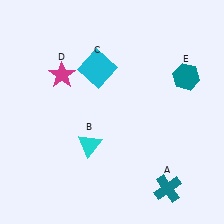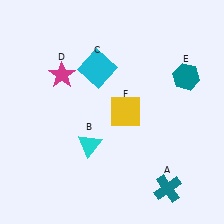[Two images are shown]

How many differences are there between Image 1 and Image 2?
There is 1 difference between the two images.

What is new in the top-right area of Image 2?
A yellow square (F) was added in the top-right area of Image 2.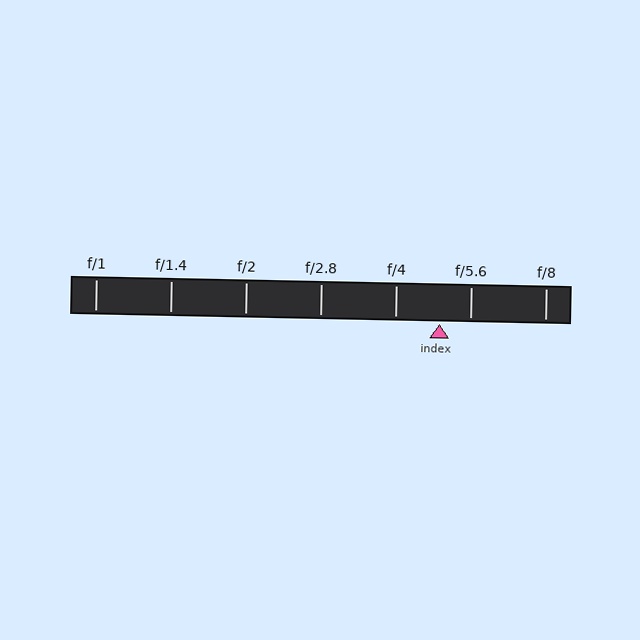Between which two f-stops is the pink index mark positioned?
The index mark is between f/4 and f/5.6.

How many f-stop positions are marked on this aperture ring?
There are 7 f-stop positions marked.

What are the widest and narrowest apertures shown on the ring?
The widest aperture shown is f/1 and the narrowest is f/8.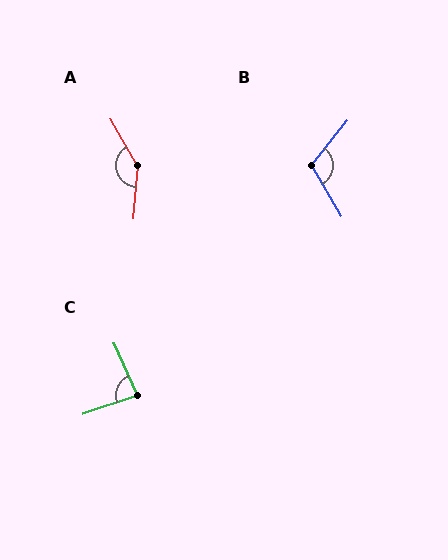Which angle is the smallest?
C, at approximately 85 degrees.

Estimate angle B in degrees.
Approximately 111 degrees.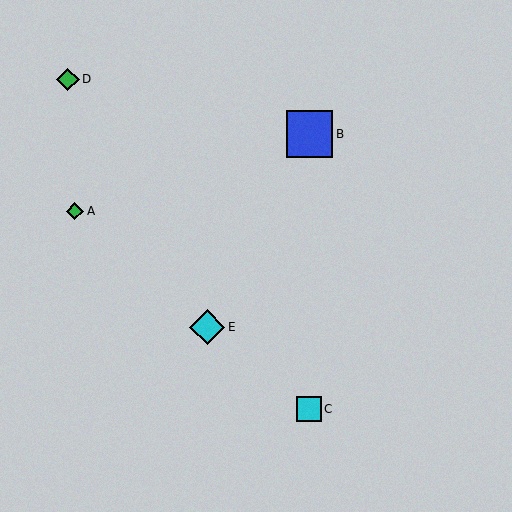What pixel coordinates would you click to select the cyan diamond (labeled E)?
Click at (207, 327) to select the cyan diamond E.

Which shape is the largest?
The blue square (labeled B) is the largest.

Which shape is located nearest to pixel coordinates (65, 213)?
The green diamond (labeled A) at (75, 211) is nearest to that location.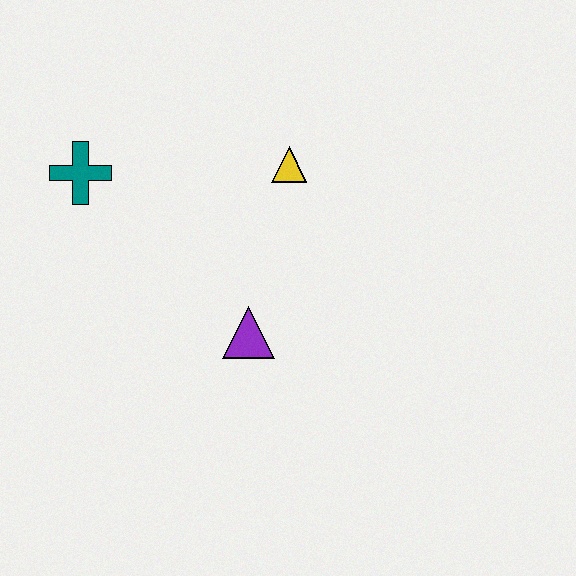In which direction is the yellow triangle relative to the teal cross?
The yellow triangle is to the right of the teal cross.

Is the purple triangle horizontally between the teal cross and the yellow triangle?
Yes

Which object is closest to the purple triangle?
The yellow triangle is closest to the purple triangle.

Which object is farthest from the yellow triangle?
The teal cross is farthest from the yellow triangle.